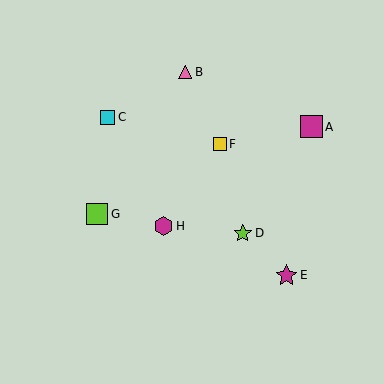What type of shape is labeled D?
Shape D is a lime star.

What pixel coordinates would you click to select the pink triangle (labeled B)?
Click at (185, 72) to select the pink triangle B.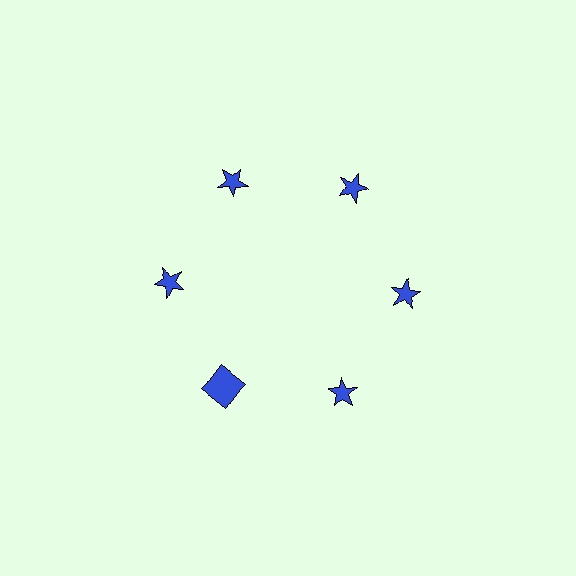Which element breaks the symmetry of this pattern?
The blue square at roughly the 7 o'clock position breaks the symmetry. All other shapes are blue stars.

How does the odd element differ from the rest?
It has a different shape: square instead of star.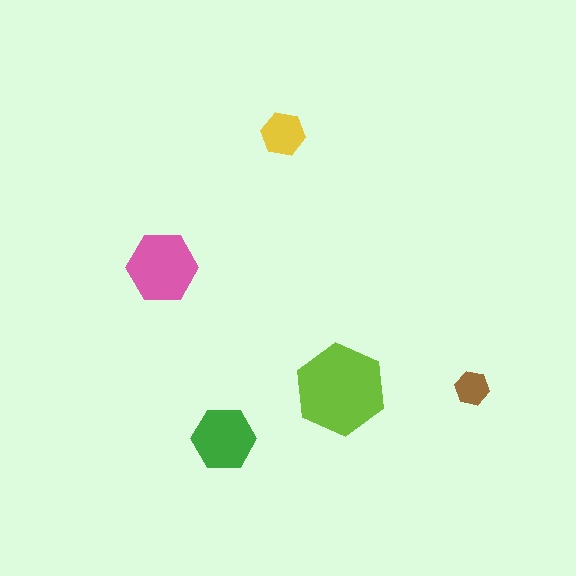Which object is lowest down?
The green hexagon is bottommost.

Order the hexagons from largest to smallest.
the lime one, the pink one, the green one, the yellow one, the brown one.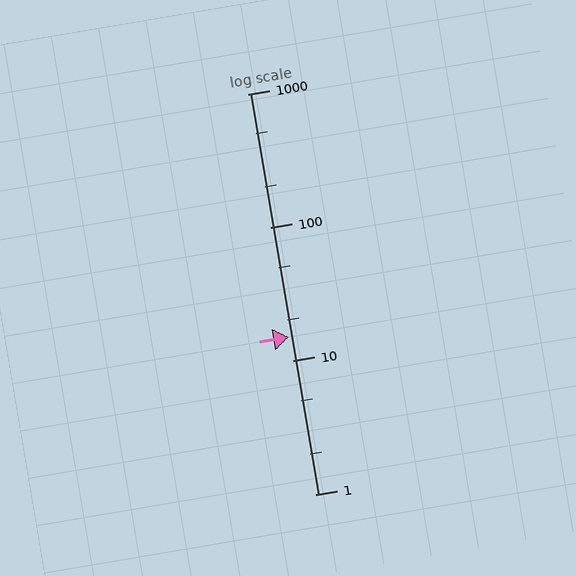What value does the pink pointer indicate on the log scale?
The pointer indicates approximately 15.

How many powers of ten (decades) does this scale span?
The scale spans 3 decades, from 1 to 1000.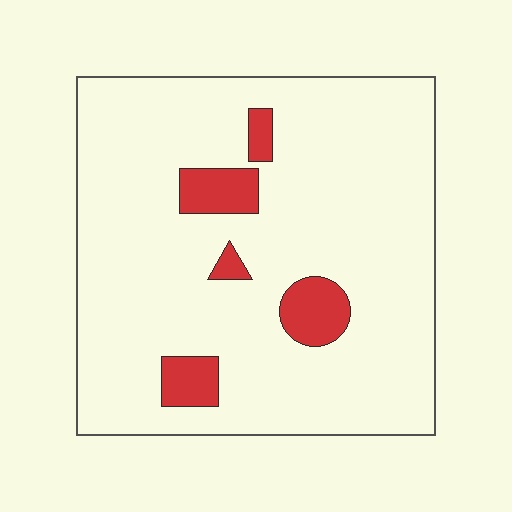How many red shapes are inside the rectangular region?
5.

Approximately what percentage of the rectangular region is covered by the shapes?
Approximately 10%.